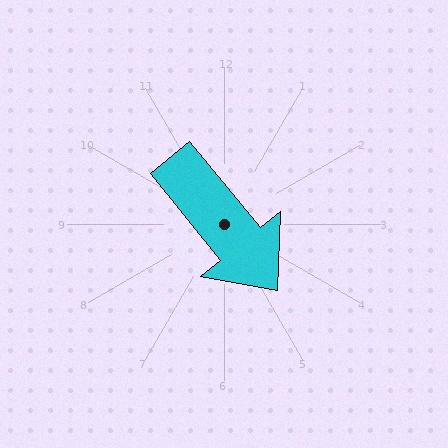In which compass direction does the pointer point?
Southeast.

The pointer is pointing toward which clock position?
Roughly 5 o'clock.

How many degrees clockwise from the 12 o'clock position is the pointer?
Approximately 141 degrees.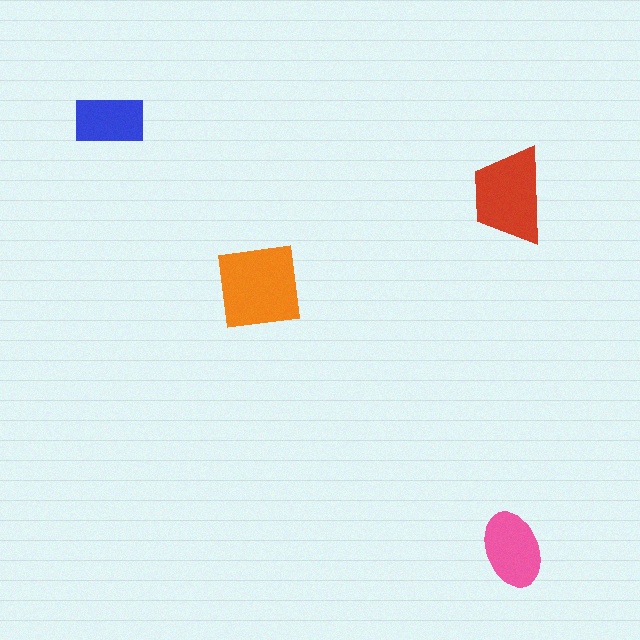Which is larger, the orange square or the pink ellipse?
The orange square.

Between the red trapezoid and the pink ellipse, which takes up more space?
The red trapezoid.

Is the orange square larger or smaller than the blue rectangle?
Larger.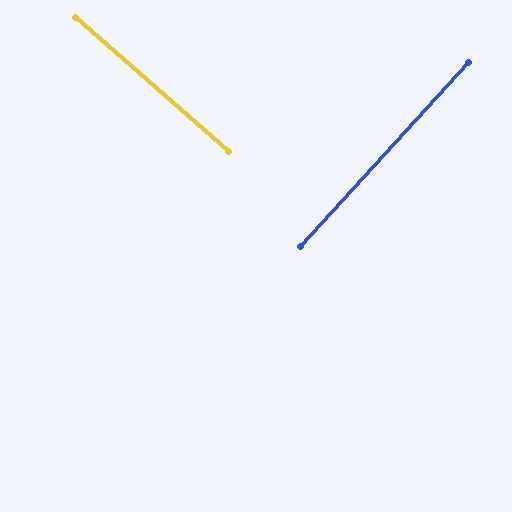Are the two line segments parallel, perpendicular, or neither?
Perpendicular — they meet at approximately 89°.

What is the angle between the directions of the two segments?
Approximately 89 degrees.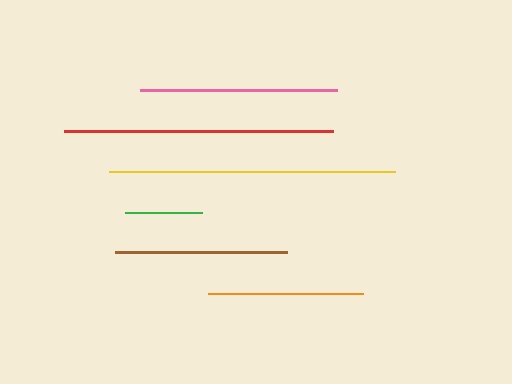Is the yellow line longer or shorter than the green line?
The yellow line is longer than the green line.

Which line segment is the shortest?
The green line is the shortest at approximately 77 pixels.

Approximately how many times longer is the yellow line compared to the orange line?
The yellow line is approximately 1.8 times the length of the orange line.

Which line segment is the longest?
The yellow line is the longest at approximately 285 pixels.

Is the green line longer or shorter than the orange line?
The orange line is longer than the green line.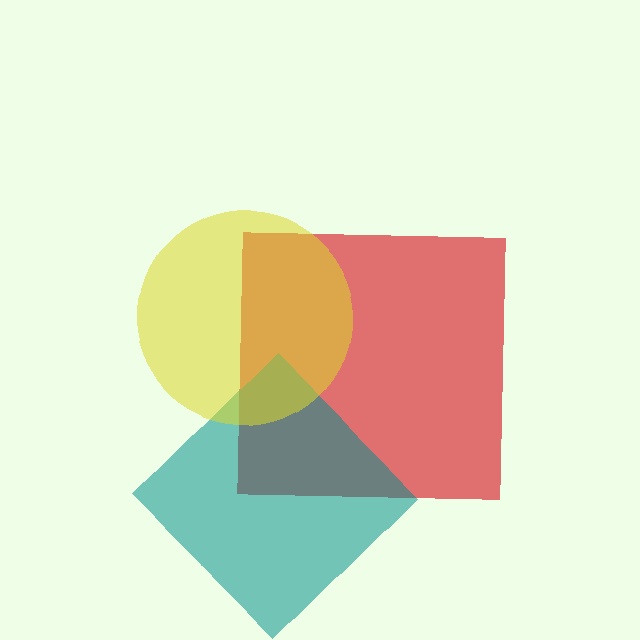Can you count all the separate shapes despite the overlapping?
Yes, there are 3 separate shapes.